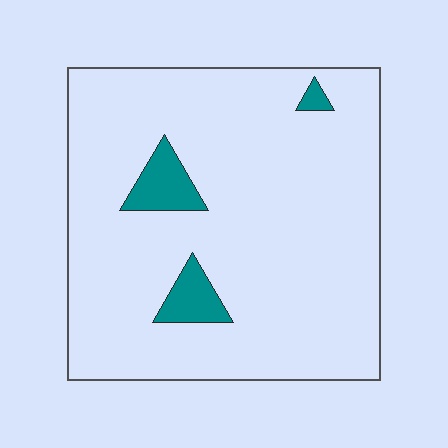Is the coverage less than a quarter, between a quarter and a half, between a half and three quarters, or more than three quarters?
Less than a quarter.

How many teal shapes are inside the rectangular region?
3.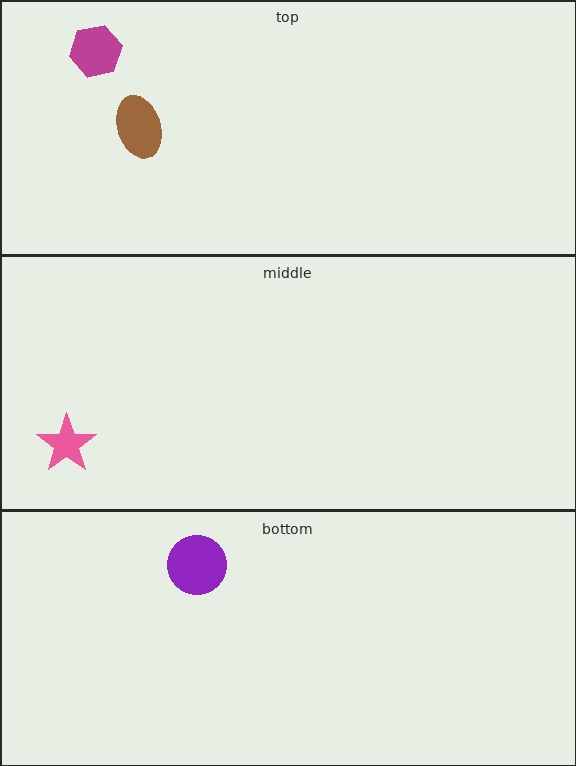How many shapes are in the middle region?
1.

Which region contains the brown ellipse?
The top region.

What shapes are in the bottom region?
The purple circle.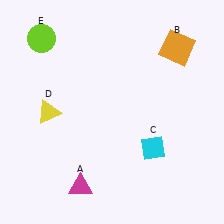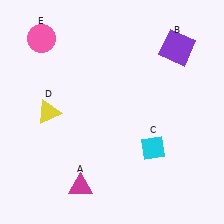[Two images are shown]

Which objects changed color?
B changed from orange to purple. E changed from lime to pink.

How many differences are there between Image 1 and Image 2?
There are 2 differences between the two images.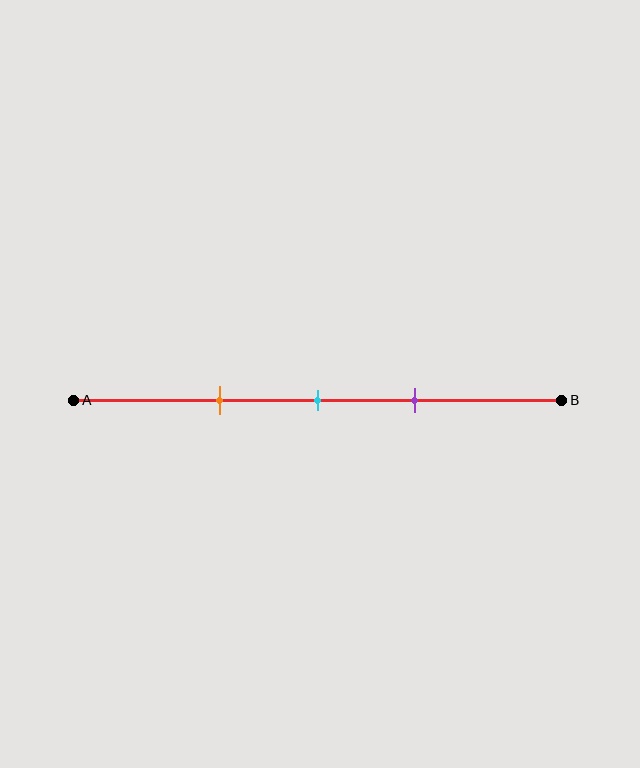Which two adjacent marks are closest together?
The cyan and purple marks are the closest adjacent pair.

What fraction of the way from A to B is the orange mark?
The orange mark is approximately 30% (0.3) of the way from A to B.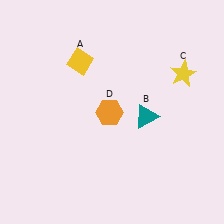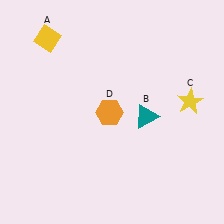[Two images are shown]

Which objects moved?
The objects that moved are: the yellow diamond (A), the yellow star (C).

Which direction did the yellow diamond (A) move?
The yellow diamond (A) moved left.